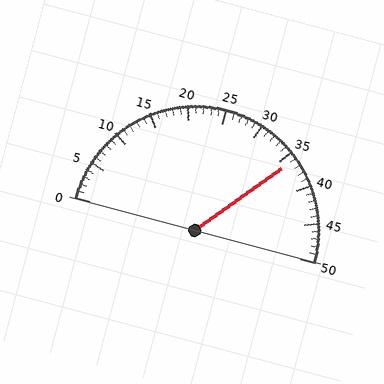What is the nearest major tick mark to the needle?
The nearest major tick mark is 35.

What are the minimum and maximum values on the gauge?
The gauge ranges from 0 to 50.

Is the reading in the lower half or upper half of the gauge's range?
The reading is in the upper half of the range (0 to 50).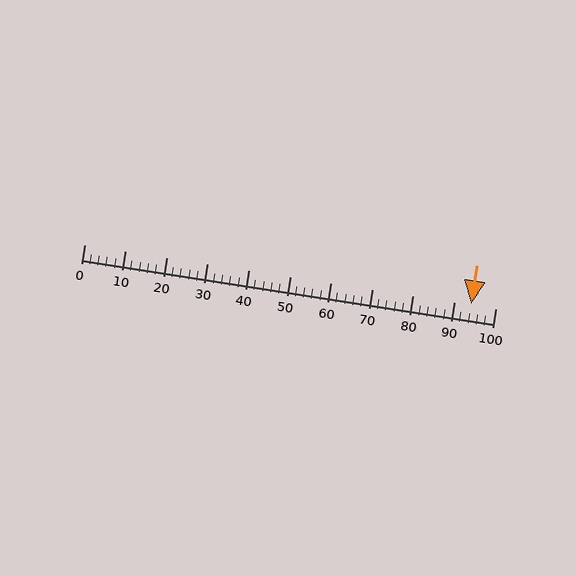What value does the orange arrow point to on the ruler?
The orange arrow points to approximately 94.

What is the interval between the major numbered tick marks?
The major tick marks are spaced 10 units apart.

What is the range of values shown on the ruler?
The ruler shows values from 0 to 100.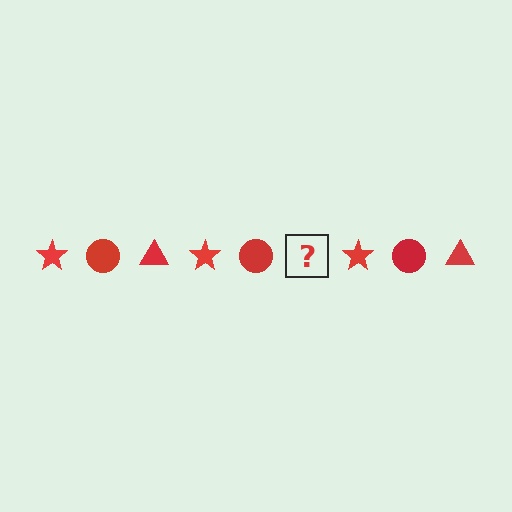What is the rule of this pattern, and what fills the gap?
The rule is that the pattern cycles through star, circle, triangle shapes in red. The gap should be filled with a red triangle.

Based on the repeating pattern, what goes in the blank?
The blank should be a red triangle.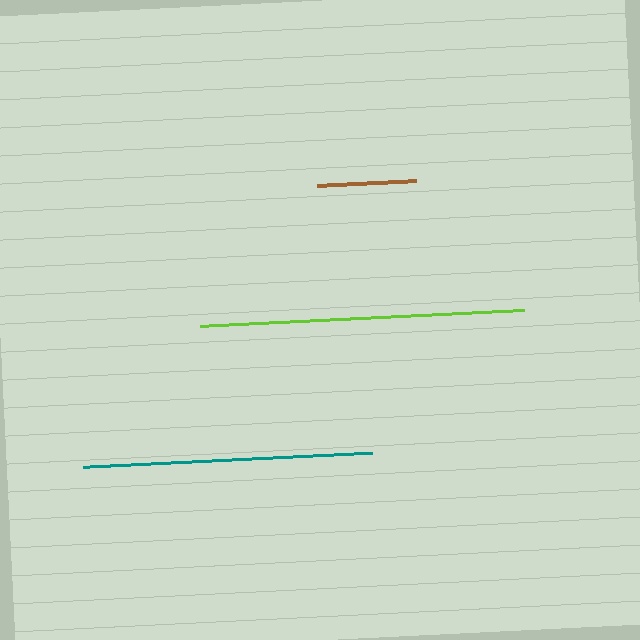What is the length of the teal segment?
The teal segment is approximately 289 pixels long.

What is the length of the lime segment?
The lime segment is approximately 324 pixels long.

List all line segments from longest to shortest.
From longest to shortest: lime, teal, brown.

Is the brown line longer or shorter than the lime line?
The lime line is longer than the brown line.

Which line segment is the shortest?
The brown line is the shortest at approximately 98 pixels.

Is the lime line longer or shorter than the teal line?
The lime line is longer than the teal line.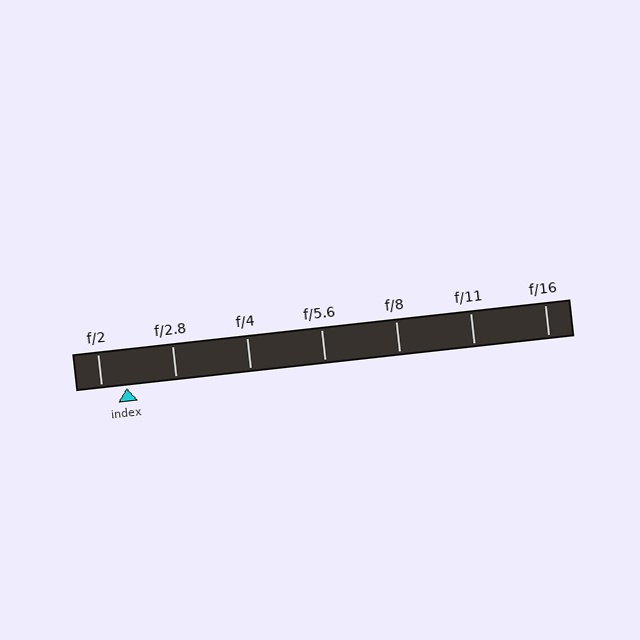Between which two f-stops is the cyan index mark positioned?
The index mark is between f/2 and f/2.8.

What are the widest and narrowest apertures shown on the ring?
The widest aperture shown is f/2 and the narrowest is f/16.